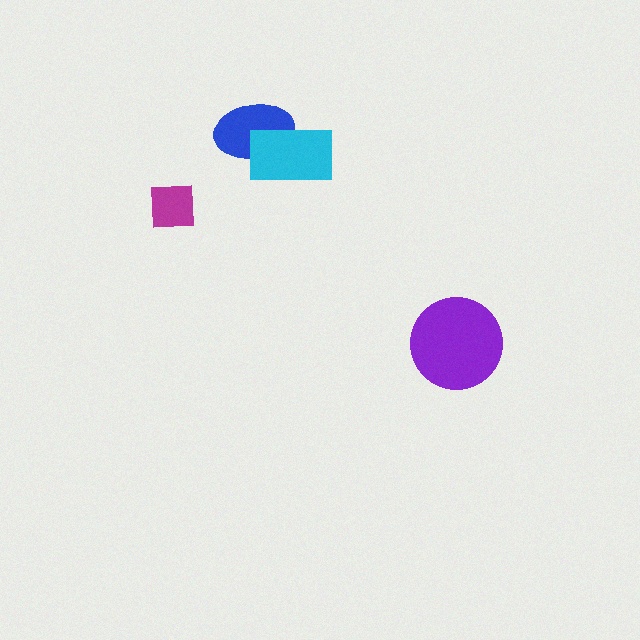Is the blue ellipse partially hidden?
Yes, it is partially covered by another shape.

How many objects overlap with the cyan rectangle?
1 object overlaps with the cyan rectangle.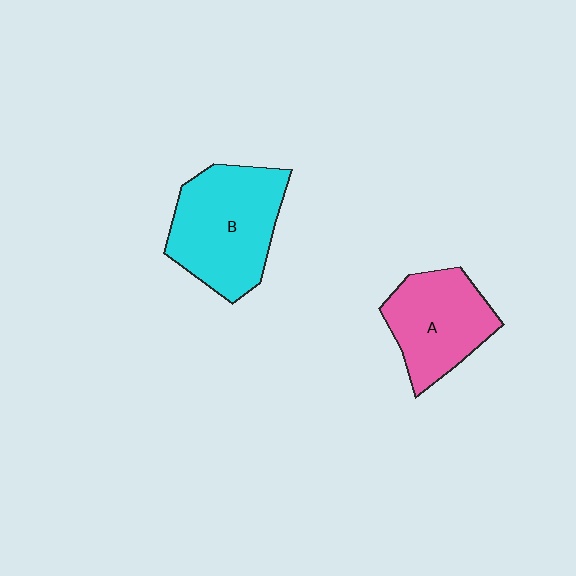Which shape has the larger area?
Shape B (cyan).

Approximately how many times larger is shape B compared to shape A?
Approximately 1.3 times.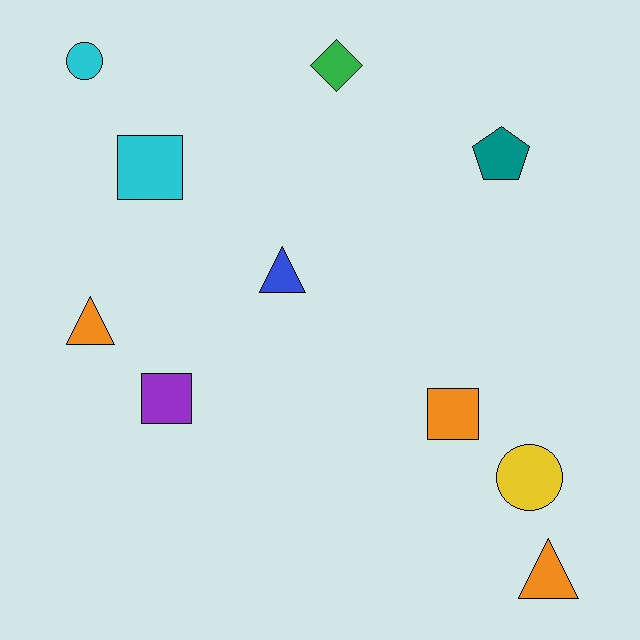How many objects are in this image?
There are 10 objects.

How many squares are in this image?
There are 3 squares.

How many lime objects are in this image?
There are no lime objects.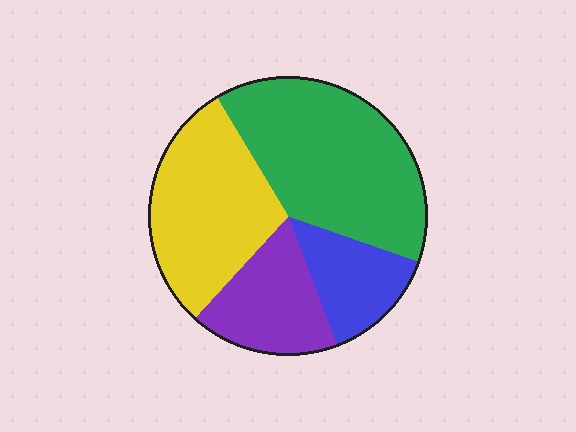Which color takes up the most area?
Green, at roughly 40%.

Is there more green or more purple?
Green.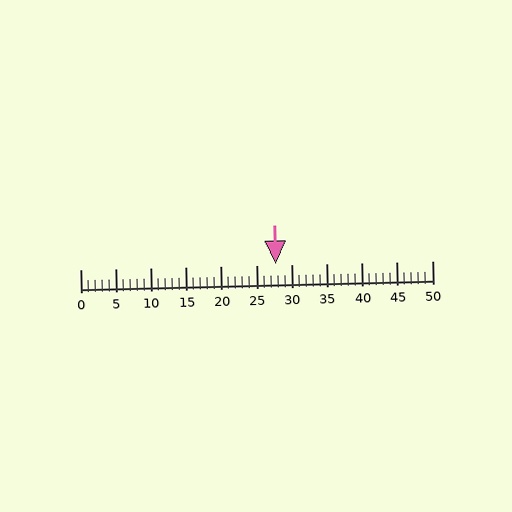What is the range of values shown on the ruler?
The ruler shows values from 0 to 50.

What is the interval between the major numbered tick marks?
The major tick marks are spaced 5 units apart.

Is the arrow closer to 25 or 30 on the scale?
The arrow is closer to 30.